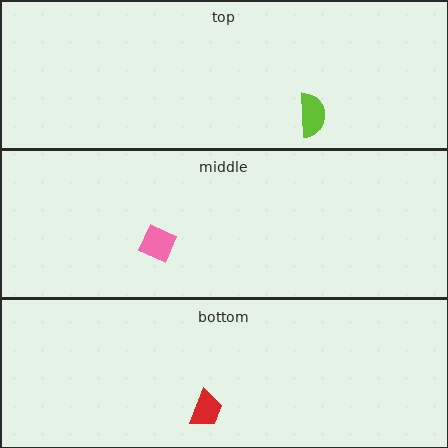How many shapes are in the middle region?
1.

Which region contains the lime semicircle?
The top region.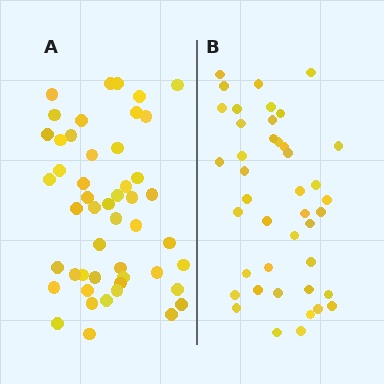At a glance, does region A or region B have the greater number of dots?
Region A (the left region) has more dots.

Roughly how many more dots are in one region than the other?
Region A has roughly 8 or so more dots than region B.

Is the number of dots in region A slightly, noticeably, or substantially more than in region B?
Region A has only slightly more — the two regions are fairly close. The ratio is roughly 1.2 to 1.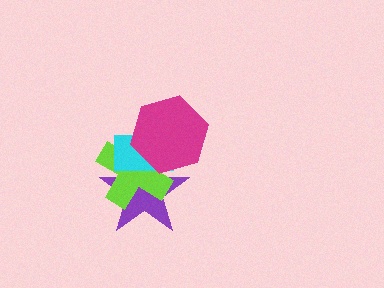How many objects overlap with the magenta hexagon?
3 objects overlap with the magenta hexagon.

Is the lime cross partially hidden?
Yes, it is partially covered by another shape.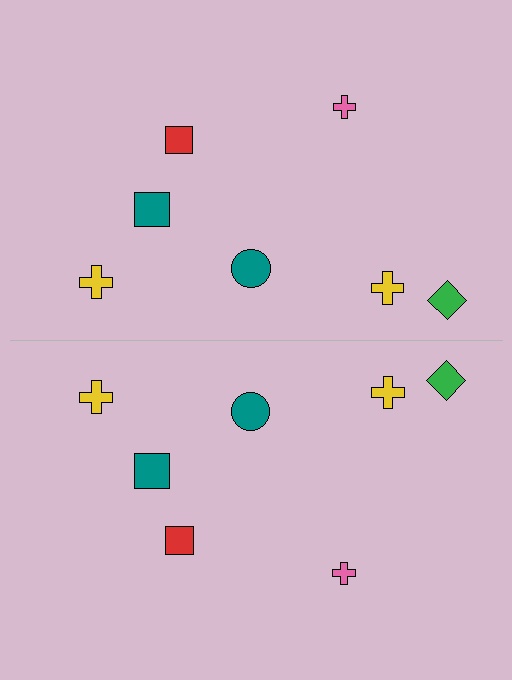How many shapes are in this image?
There are 14 shapes in this image.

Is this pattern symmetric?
Yes, this pattern has bilateral (reflection) symmetry.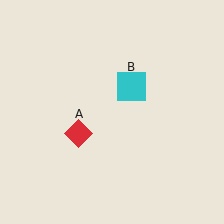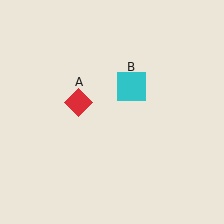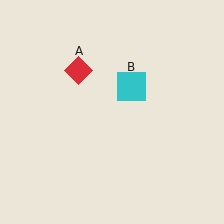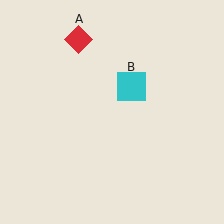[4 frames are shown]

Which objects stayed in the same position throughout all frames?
Cyan square (object B) remained stationary.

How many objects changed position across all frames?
1 object changed position: red diamond (object A).